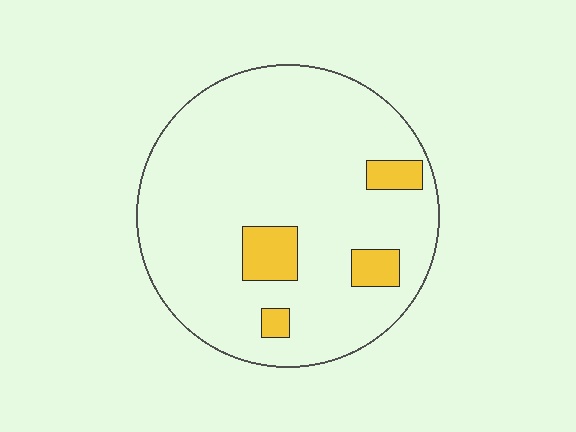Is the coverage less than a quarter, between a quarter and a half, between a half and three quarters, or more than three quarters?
Less than a quarter.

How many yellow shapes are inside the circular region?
4.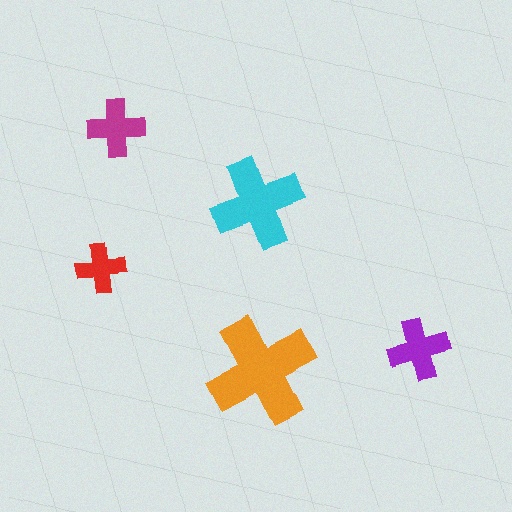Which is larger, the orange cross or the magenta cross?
The orange one.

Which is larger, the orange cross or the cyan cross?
The orange one.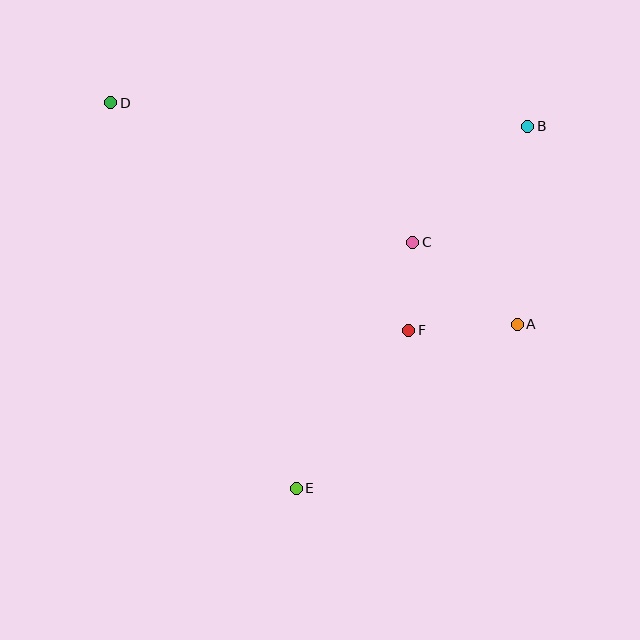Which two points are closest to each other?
Points C and F are closest to each other.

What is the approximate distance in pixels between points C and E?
The distance between C and E is approximately 272 pixels.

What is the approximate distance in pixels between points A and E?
The distance between A and E is approximately 275 pixels.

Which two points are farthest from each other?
Points A and D are farthest from each other.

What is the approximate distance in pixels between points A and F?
The distance between A and F is approximately 109 pixels.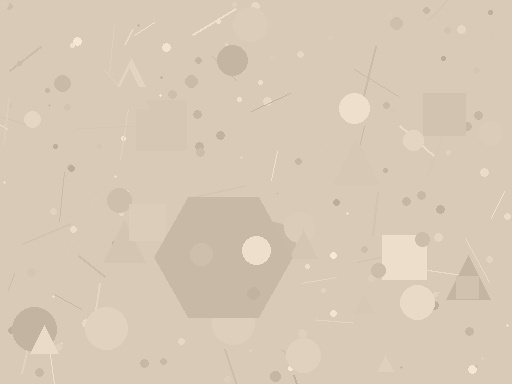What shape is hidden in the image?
A hexagon is hidden in the image.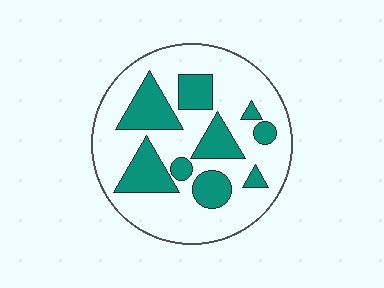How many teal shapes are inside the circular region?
9.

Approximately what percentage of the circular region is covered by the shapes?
Approximately 30%.